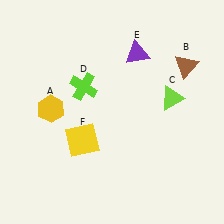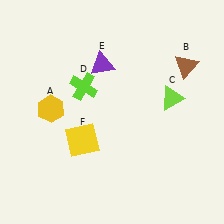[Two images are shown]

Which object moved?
The purple triangle (E) moved left.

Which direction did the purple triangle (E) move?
The purple triangle (E) moved left.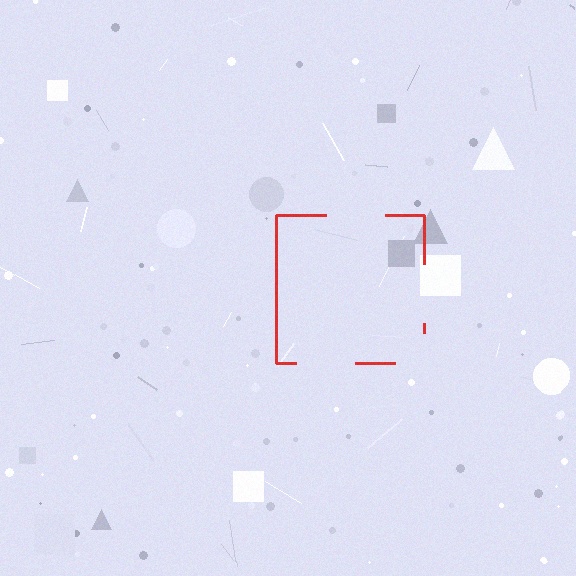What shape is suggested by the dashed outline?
The dashed outline suggests a square.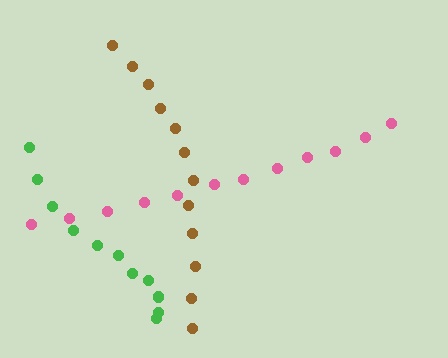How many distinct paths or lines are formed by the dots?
There are 3 distinct paths.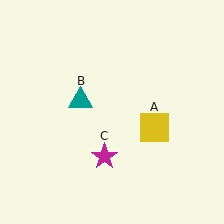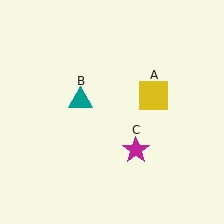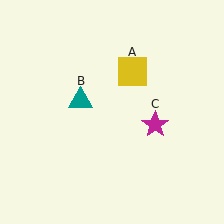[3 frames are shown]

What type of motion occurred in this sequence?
The yellow square (object A), magenta star (object C) rotated counterclockwise around the center of the scene.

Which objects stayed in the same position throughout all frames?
Teal triangle (object B) remained stationary.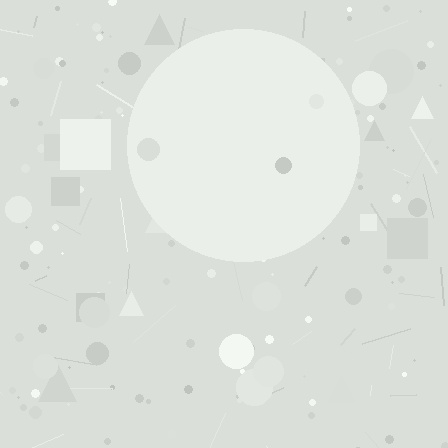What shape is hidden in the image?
A circle is hidden in the image.